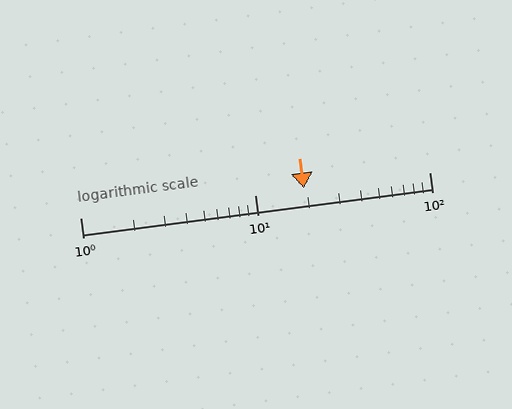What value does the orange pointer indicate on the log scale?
The pointer indicates approximately 19.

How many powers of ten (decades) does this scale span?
The scale spans 2 decades, from 1 to 100.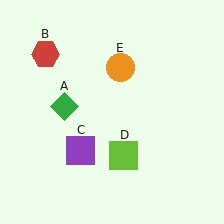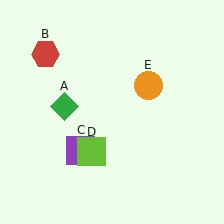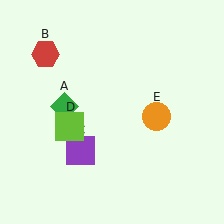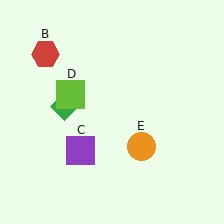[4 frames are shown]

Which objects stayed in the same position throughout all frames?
Green diamond (object A) and red hexagon (object B) and purple square (object C) remained stationary.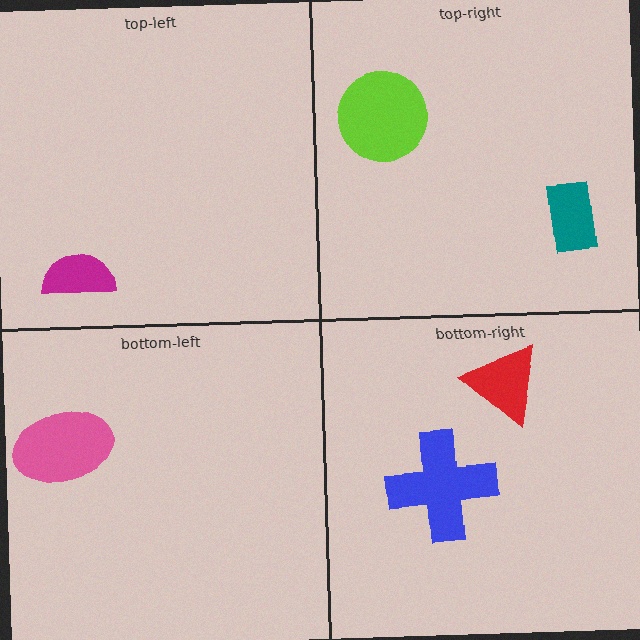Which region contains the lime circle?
The top-right region.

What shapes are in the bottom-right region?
The blue cross, the red triangle.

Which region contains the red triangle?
The bottom-right region.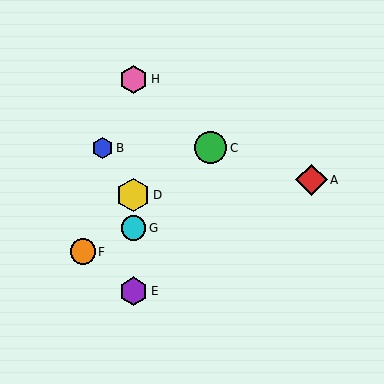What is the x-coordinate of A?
Object A is at x≈312.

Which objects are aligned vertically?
Objects D, E, G, H are aligned vertically.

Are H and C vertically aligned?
No, H is at x≈133 and C is at x≈211.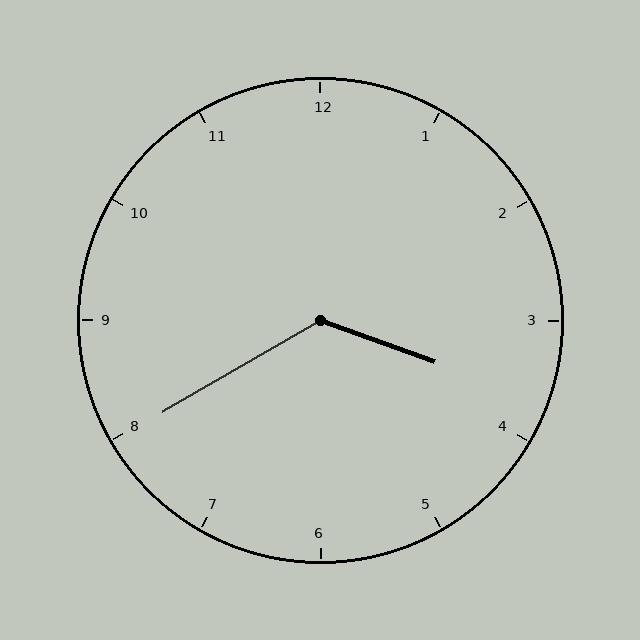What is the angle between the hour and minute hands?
Approximately 130 degrees.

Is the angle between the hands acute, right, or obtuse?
It is obtuse.